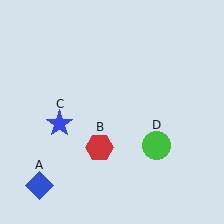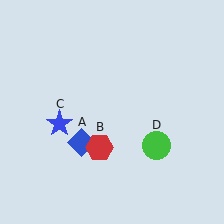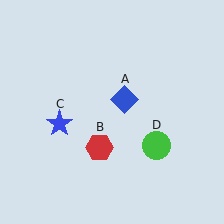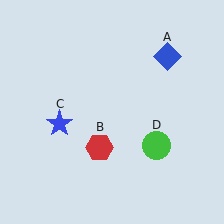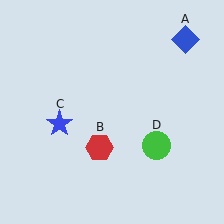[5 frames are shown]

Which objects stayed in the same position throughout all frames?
Red hexagon (object B) and blue star (object C) and green circle (object D) remained stationary.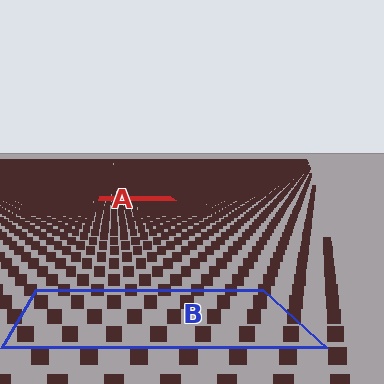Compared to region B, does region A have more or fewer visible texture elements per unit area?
Region A has more texture elements per unit area — they are packed more densely because it is farther away.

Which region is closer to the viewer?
Region B is closer. The texture elements there are larger and more spread out.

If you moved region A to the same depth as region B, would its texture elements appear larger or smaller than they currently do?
They would appear larger. At a closer depth, the same texture elements are projected at a bigger on-screen size.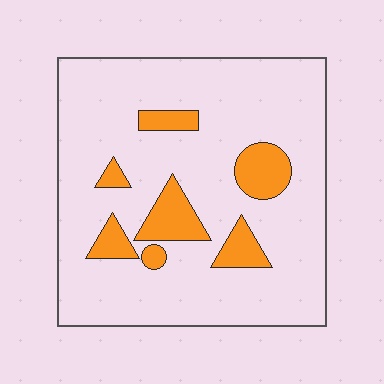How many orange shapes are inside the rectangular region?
7.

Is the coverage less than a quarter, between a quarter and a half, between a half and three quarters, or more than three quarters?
Less than a quarter.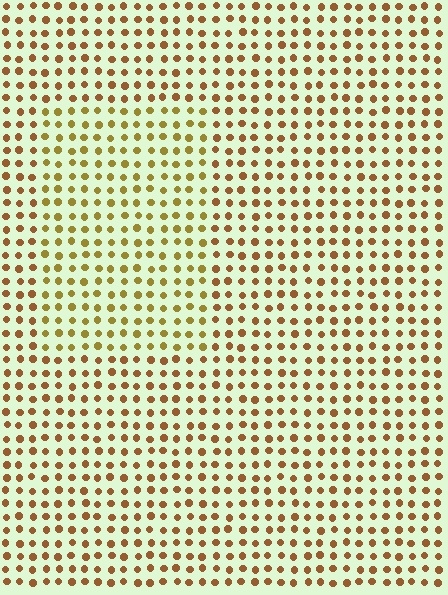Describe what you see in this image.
The image is filled with small brown elements in a uniform arrangement. A rectangle-shaped region is visible where the elements are tinted to a slightly different hue, forming a subtle color boundary.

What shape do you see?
I see a rectangle.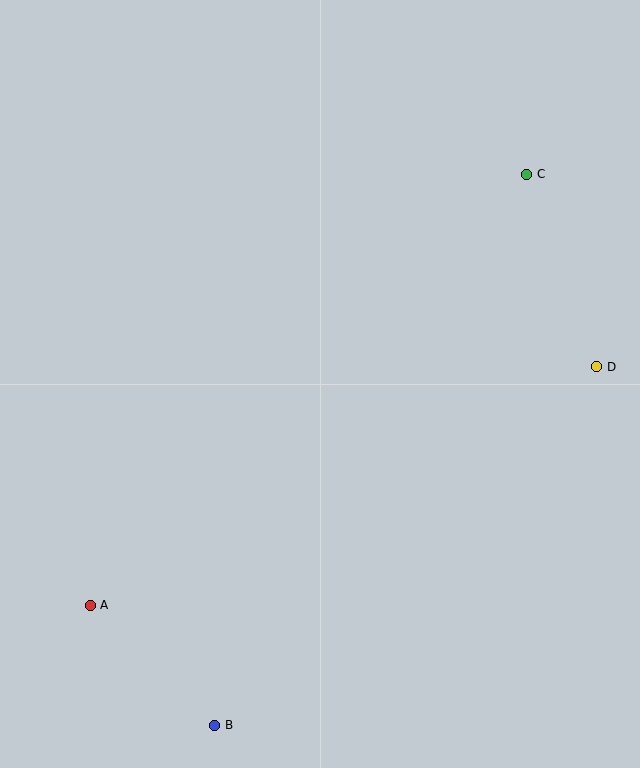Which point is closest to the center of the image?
Point D at (597, 367) is closest to the center.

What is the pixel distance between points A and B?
The distance between A and B is 173 pixels.